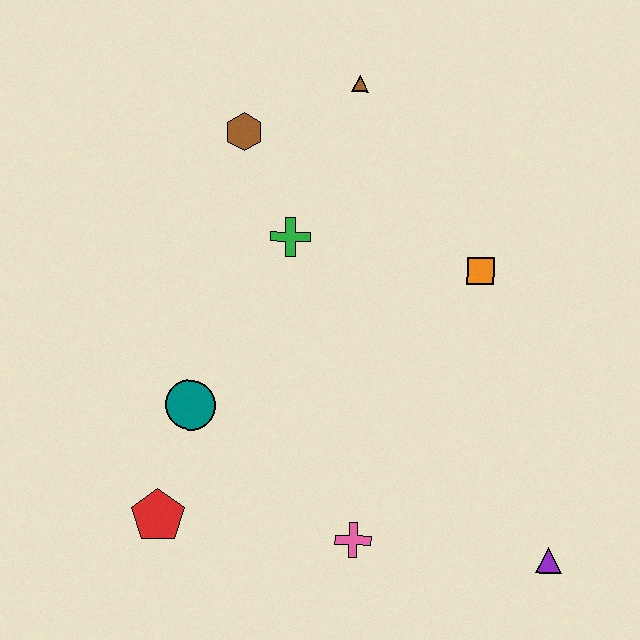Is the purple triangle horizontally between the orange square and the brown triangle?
No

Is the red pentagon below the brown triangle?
Yes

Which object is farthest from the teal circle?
The purple triangle is farthest from the teal circle.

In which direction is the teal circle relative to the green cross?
The teal circle is below the green cross.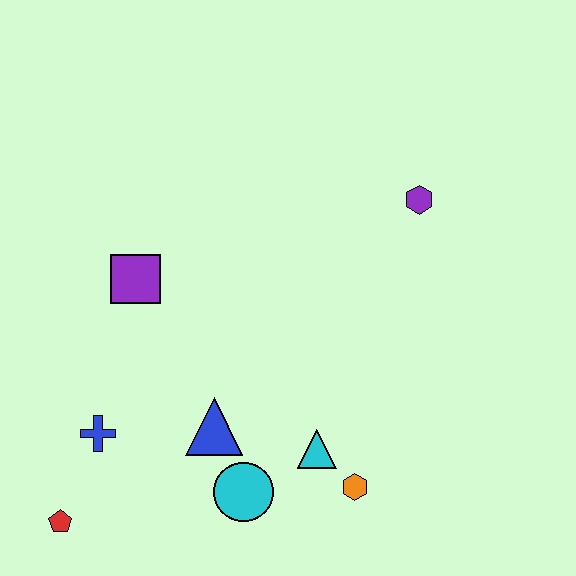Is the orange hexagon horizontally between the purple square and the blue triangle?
No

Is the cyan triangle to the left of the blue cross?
No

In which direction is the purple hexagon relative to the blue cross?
The purple hexagon is to the right of the blue cross.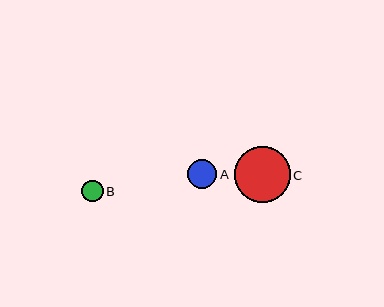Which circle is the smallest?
Circle B is the smallest with a size of approximately 21 pixels.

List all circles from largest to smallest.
From largest to smallest: C, A, B.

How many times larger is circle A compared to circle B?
Circle A is approximately 1.3 times the size of circle B.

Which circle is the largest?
Circle C is the largest with a size of approximately 55 pixels.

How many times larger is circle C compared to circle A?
Circle C is approximately 1.9 times the size of circle A.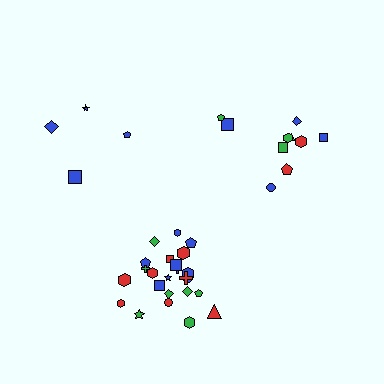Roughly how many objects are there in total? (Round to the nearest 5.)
Roughly 40 objects in total.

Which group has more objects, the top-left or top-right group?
The top-right group.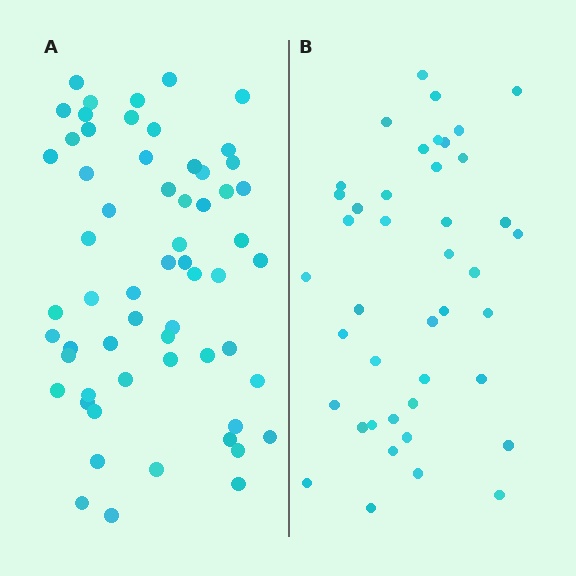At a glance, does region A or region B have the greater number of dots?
Region A (the left region) has more dots.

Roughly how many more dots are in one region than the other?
Region A has approximately 20 more dots than region B.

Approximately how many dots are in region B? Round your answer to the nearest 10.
About 40 dots. (The exact count is 42, which rounds to 40.)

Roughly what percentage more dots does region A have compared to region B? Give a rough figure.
About 45% more.